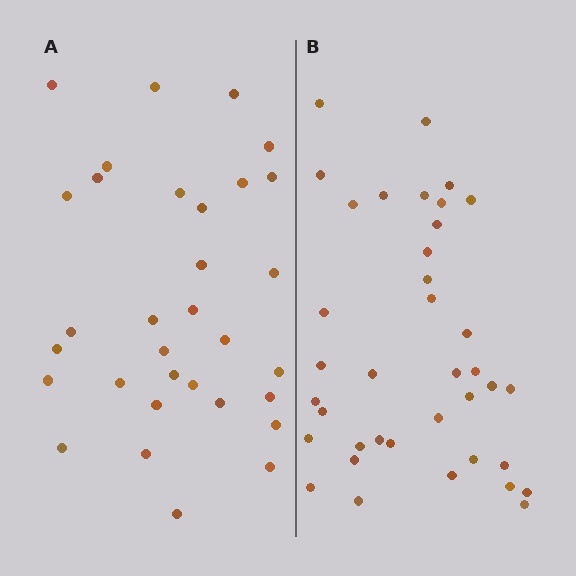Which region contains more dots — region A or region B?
Region B (the right region) has more dots.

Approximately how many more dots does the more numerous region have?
Region B has about 6 more dots than region A.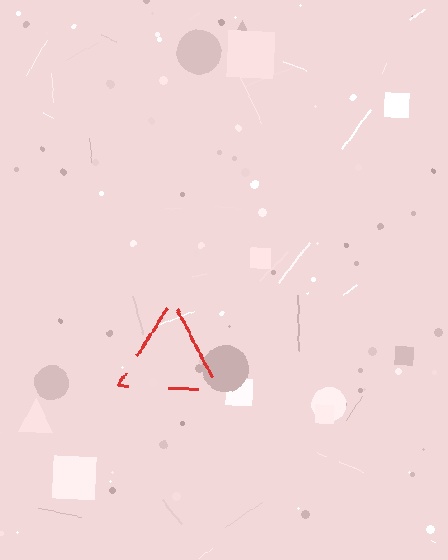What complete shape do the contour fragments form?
The contour fragments form a triangle.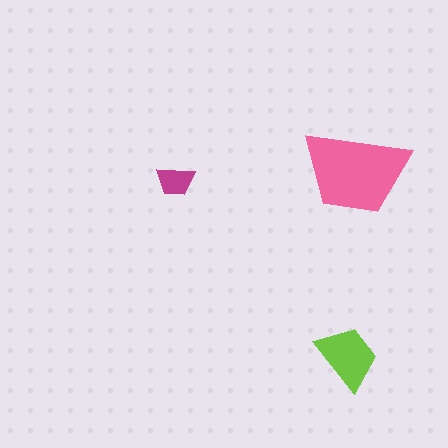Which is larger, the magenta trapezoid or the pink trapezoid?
The pink one.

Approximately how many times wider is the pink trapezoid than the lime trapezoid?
About 1.5 times wider.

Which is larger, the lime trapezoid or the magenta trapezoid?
The lime one.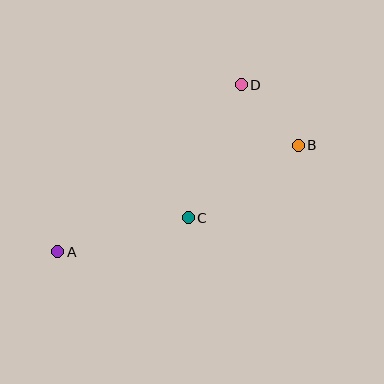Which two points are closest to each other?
Points B and D are closest to each other.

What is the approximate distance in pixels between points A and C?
The distance between A and C is approximately 135 pixels.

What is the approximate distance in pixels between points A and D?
The distance between A and D is approximately 248 pixels.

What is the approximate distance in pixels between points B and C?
The distance between B and C is approximately 132 pixels.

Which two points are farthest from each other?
Points A and B are farthest from each other.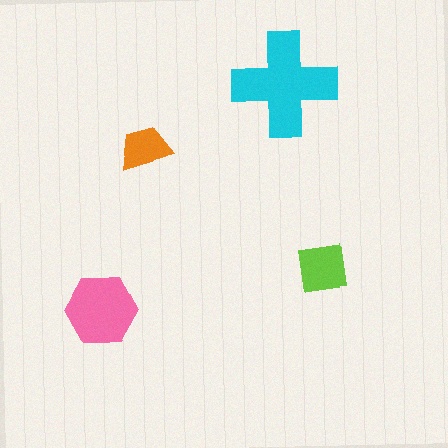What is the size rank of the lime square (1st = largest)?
3rd.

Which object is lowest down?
The pink hexagon is bottommost.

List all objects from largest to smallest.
The cyan cross, the pink hexagon, the lime square, the orange trapezoid.